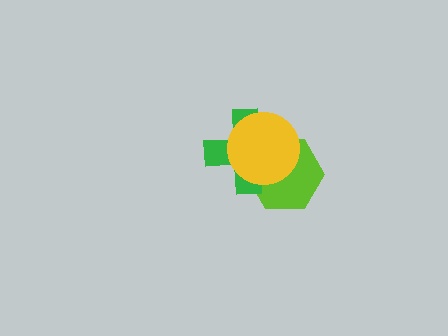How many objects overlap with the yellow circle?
2 objects overlap with the yellow circle.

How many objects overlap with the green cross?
2 objects overlap with the green cross.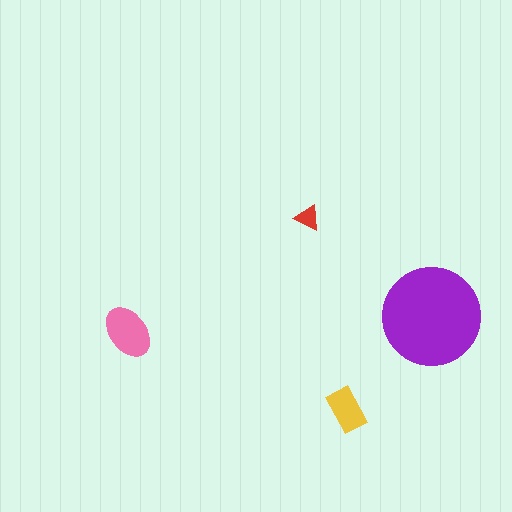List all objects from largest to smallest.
The purple circle, the pink ellipse, the yellow rectangle, the red triangle.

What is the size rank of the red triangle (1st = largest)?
4th.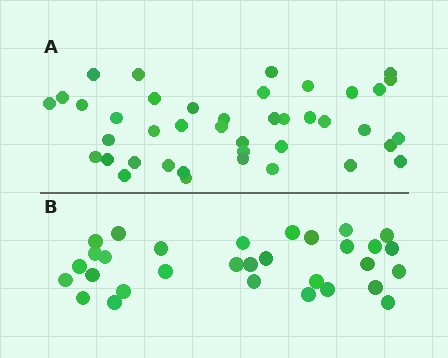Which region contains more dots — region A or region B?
Region A (the top region) has more dots.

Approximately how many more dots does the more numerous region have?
Region A has roughly 10 or so more dots than region B.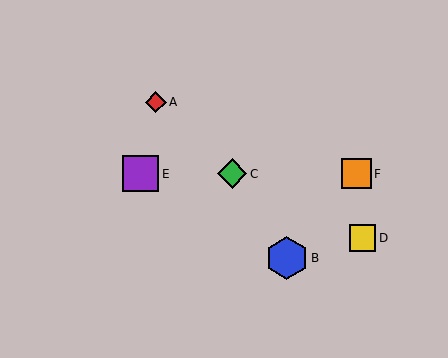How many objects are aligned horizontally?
3 objects (C, E, F) are aligned horizontally.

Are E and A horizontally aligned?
No, E is at y≈174 and A is at y≈102.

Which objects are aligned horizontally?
Objects C, E, F are aligned horizontally.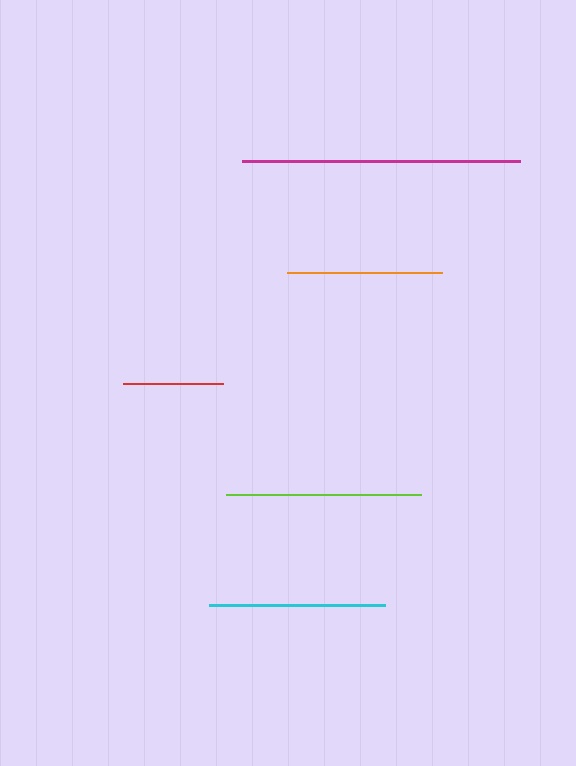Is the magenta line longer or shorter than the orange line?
The magenta line is longer than the orange line.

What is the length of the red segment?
The red segment is approximately 100 pixels long.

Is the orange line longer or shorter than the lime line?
The lime line is longer than the orange line.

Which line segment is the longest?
The magenta line is the longest at approximately 278 pixels.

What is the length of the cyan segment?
The cyan segment is approximately 176 pixels long.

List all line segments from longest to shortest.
From longest to shortest: magenta, lime, cyan, orange, red.